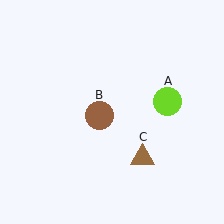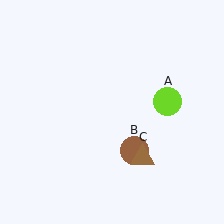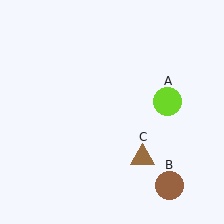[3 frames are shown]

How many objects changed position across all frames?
1 object changed position: brown circle (object B).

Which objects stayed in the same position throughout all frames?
Lime circle (object A) and brown triangle (object C) remained stationary.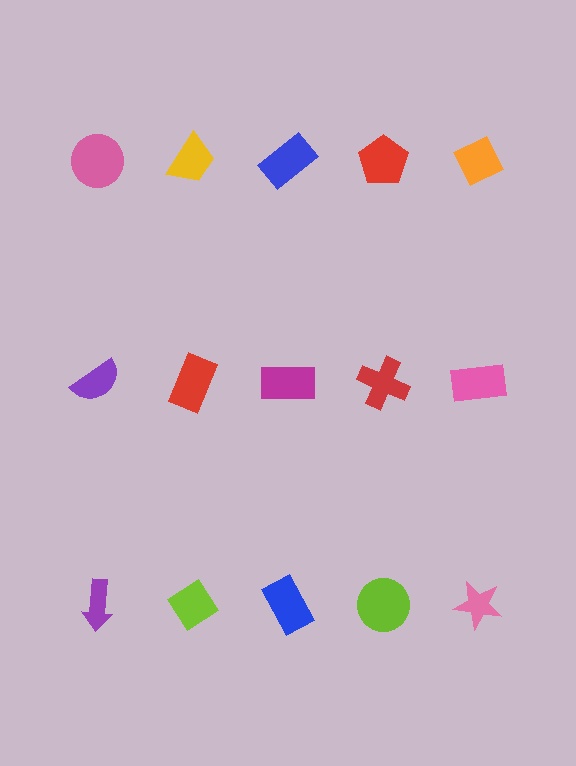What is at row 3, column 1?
A purple arrow.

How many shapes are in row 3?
5 shapes.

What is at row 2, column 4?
A red cross.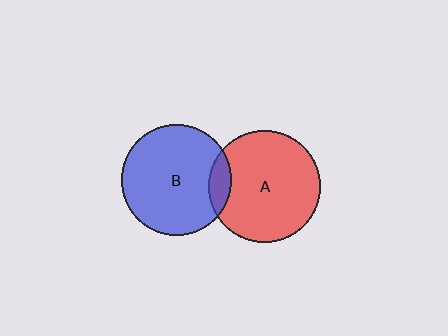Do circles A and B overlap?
Yes.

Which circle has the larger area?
Circle A (red).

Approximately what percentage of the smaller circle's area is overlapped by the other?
Approximately 10%.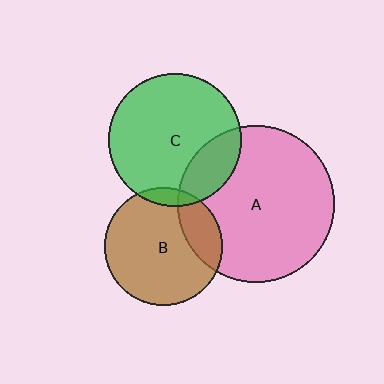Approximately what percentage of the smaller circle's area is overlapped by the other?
Approximately 5%.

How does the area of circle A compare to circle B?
Approximately 1.8 times.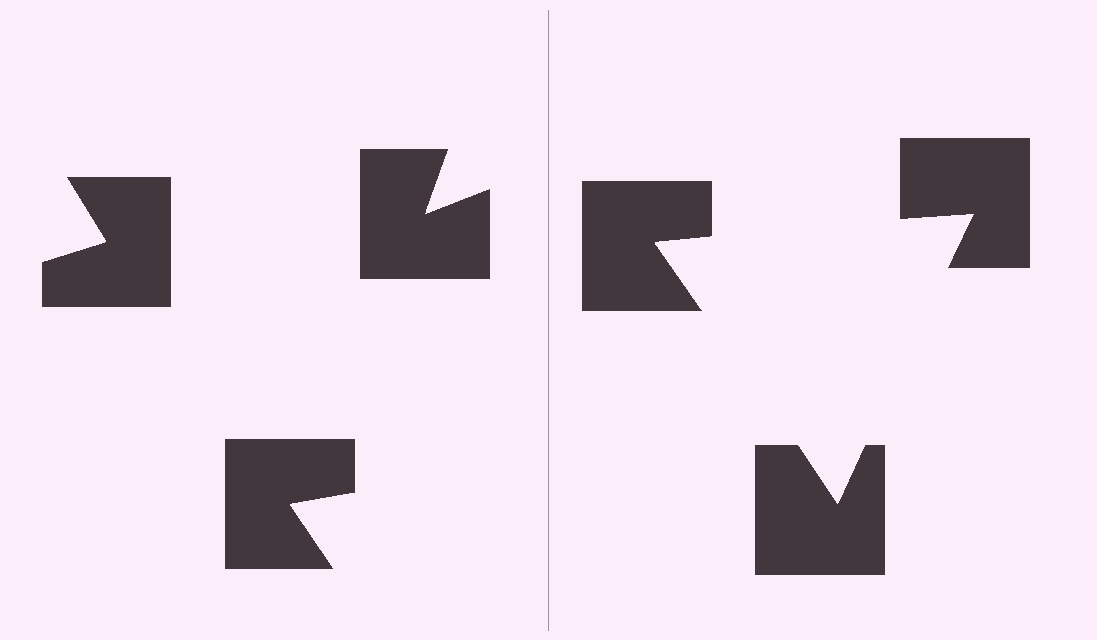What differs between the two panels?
The notched squares are positioned identically on both sides; only the wedge orientations differ. On the right they align to a triangle; on the left they are misaligned.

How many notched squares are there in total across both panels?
6 — 3 on each side.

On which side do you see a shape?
An illusory triangle appears on the right side. On the left side the wedge cuts are rotated, so no coherent shape forms.